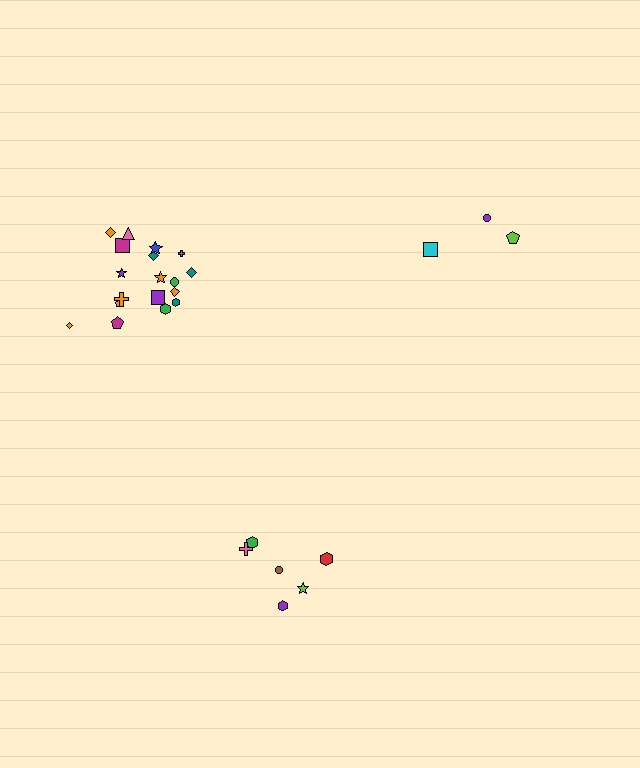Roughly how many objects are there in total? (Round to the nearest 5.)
Roughly 25 objects in total.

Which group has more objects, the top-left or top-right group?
The top-left group.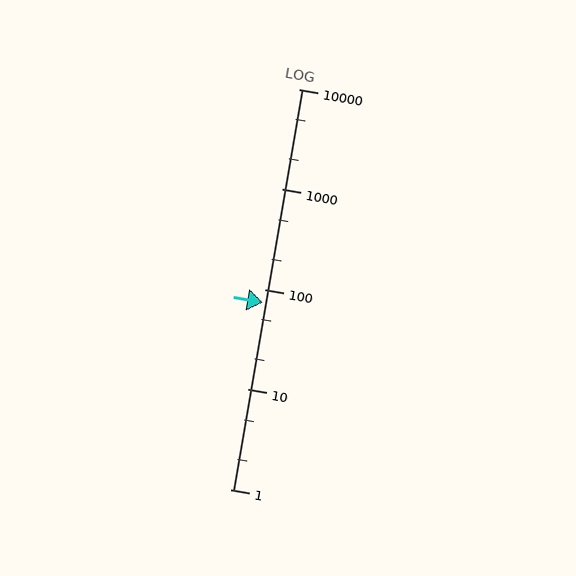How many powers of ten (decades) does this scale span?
The scale spans 4 decades, from 1 to 10000.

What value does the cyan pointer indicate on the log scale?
The pointer indicates approximately 74.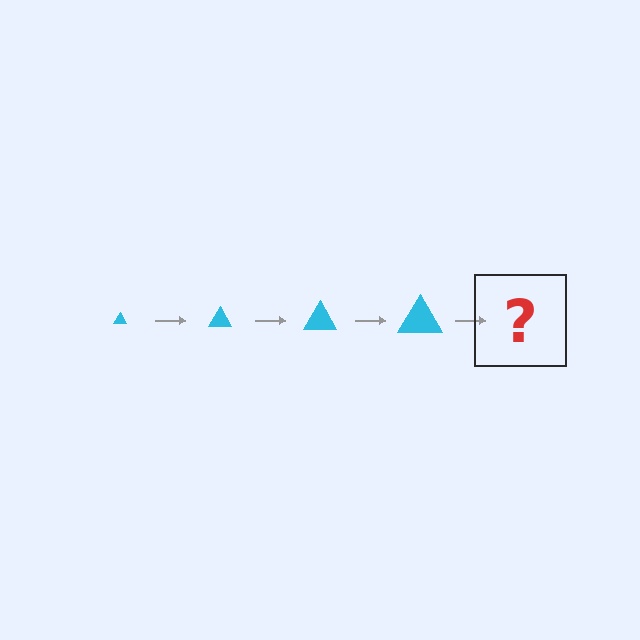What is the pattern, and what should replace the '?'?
The pattern is that the triangle gets progressively larger each step. The '?' should be a cyan triangle, larger than the previous one.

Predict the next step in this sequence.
The next step is a cyan triangle, larger than the previous one.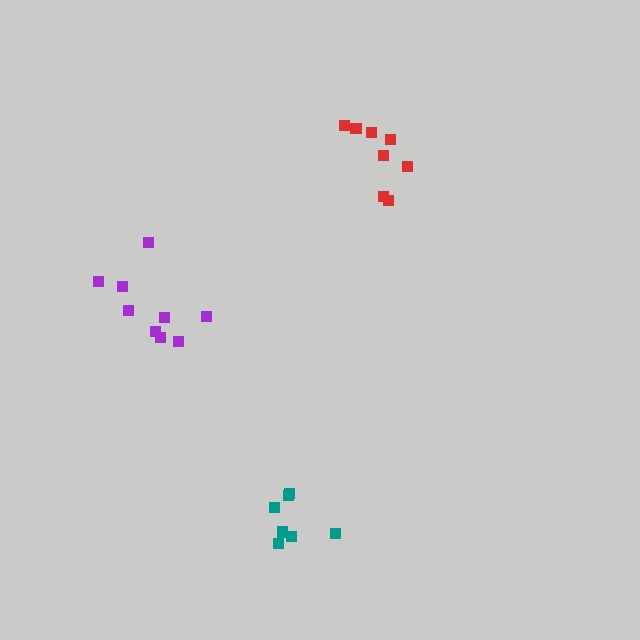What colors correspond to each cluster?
The clusters are colored: red, purple, teal.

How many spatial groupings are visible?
There are 3 spatial groupings.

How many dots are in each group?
Group 1: 8 dots, Group 2: 9 dots, Group 3: 7 dots (24 total).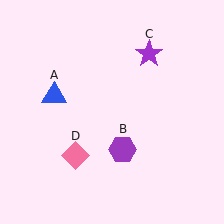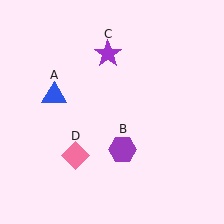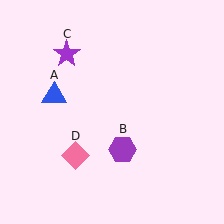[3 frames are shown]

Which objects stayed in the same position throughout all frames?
Blue triangle (object A) and purple hexagon (object B) and pink diamond (object D) remained stationary.